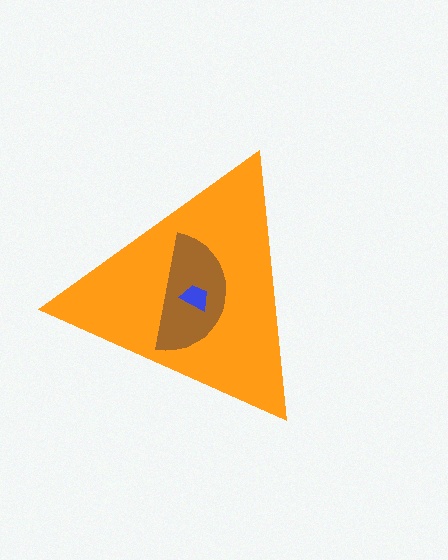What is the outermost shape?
The orange triangle.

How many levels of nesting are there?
3.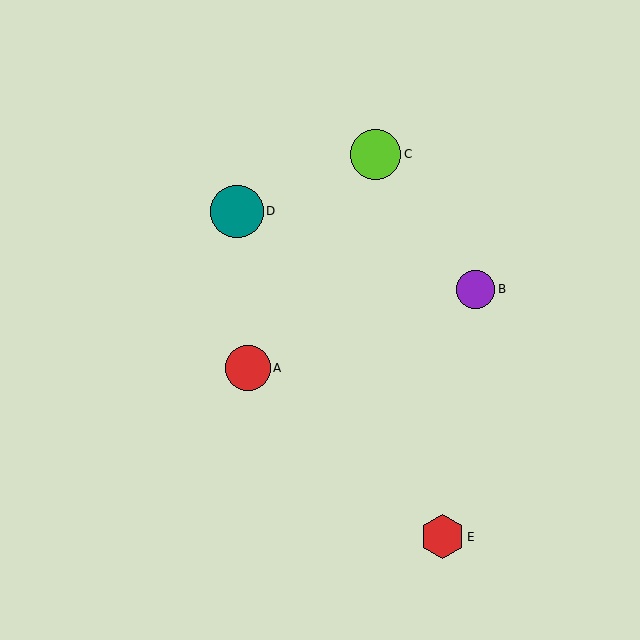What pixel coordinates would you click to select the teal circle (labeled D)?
Click at (237, 211) to select the teal circle D.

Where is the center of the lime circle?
The center of the lime circle is at (376, 154).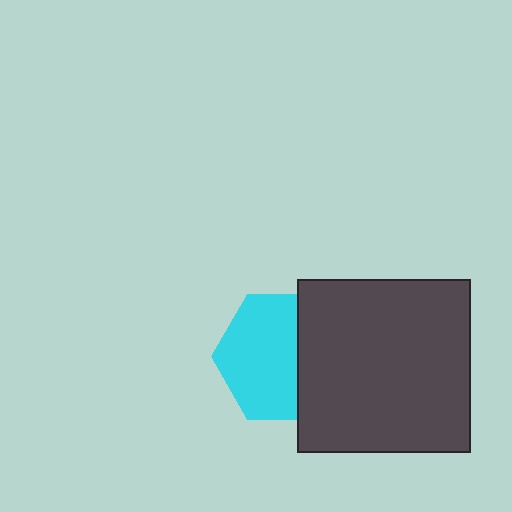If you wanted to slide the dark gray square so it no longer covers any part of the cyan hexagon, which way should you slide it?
Slide it right — that is the most direct way to separate the two shapes.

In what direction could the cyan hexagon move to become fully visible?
The cyan hexagon could move left. That would shift it out from behind the dark gray square entirely.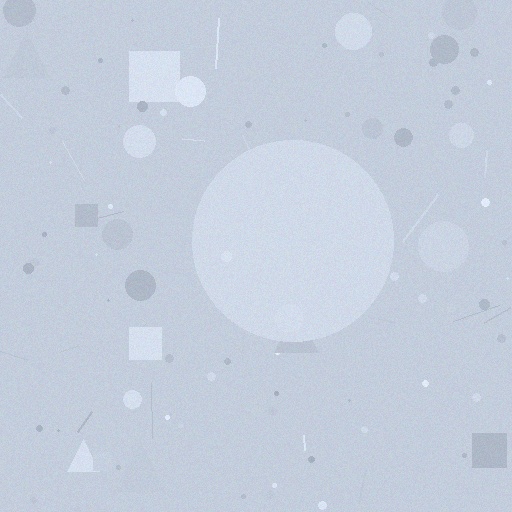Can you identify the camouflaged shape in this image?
The camouflaged shape is a circle.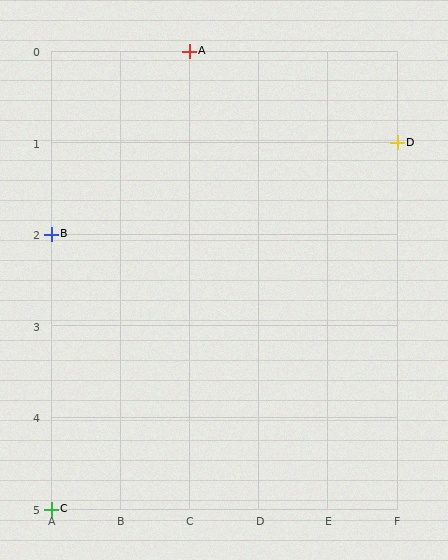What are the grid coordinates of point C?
Point C is at grid coordinates (A, 5).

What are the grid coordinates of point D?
Point D is at grid coordinates (F, 1).